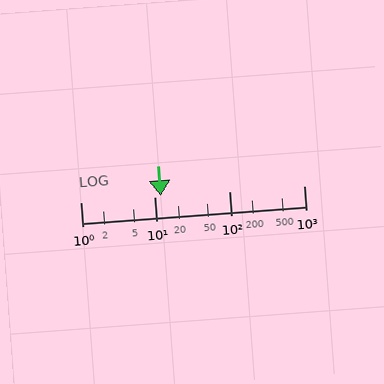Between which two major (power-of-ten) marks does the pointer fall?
The pointer is between 10 and 100.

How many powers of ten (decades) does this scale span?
The scale spans 3 decades, from 1 to 1000.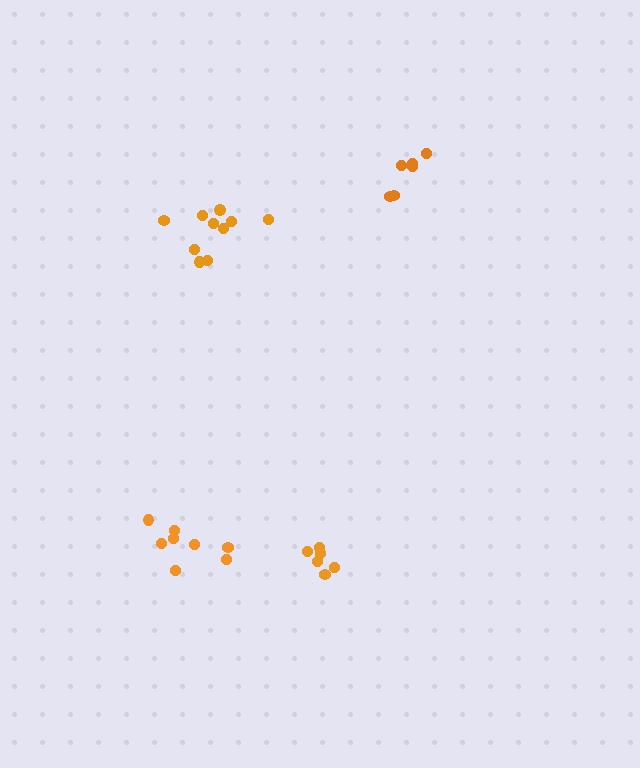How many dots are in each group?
Group 1: 10 dots, Group 2: 6 dots, Group 3: 6 dots, Group 4: 8 dots (30 total).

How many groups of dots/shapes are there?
There are 4 groups.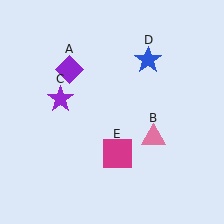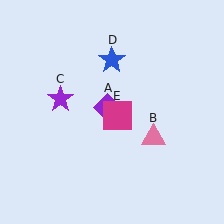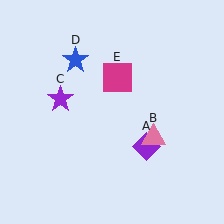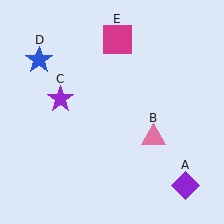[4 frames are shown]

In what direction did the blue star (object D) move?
The blue star (object D) moved left.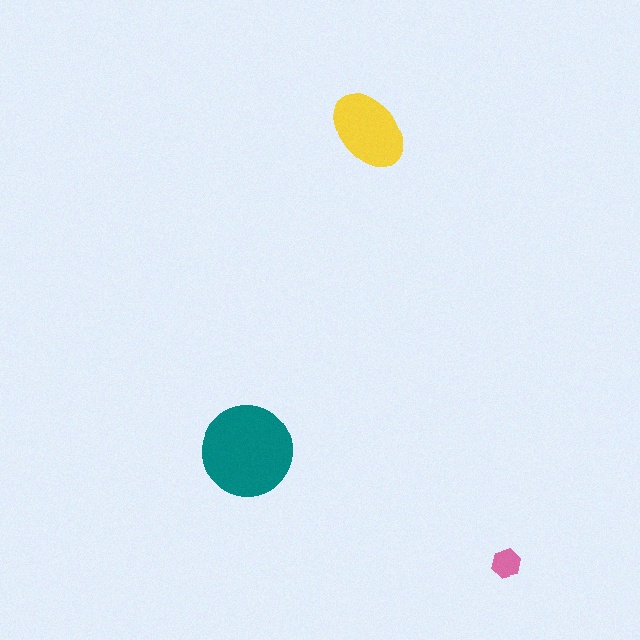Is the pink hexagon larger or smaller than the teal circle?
Smaller.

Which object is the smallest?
The pink hexagon.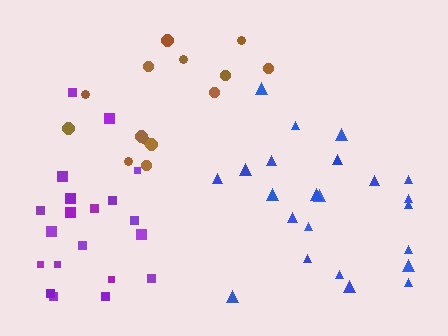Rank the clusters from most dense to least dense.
purple, brown, blue.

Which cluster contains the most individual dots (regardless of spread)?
Blue (23).